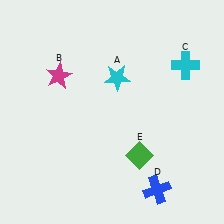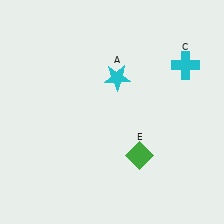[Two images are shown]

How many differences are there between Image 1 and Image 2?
There are 2 differences between the two images.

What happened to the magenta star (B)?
The magenta star (B) was removed in Image 2. It was in the top-left area of Image 1.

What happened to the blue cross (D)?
The blue cross (D) was removed in Image 2. It was in the bottom-right area of Image 1.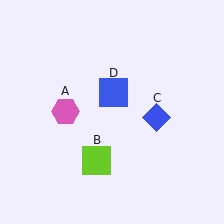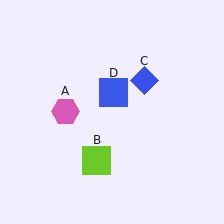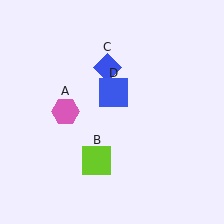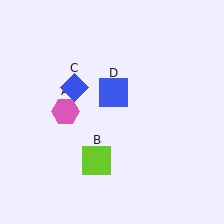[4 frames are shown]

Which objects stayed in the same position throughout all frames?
Pink hexagon (object A) and lime square (object B) and blue square (object D) remained stationary.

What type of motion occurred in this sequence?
The blue diamond (object C) rotated counterclockwise around the center of the scene.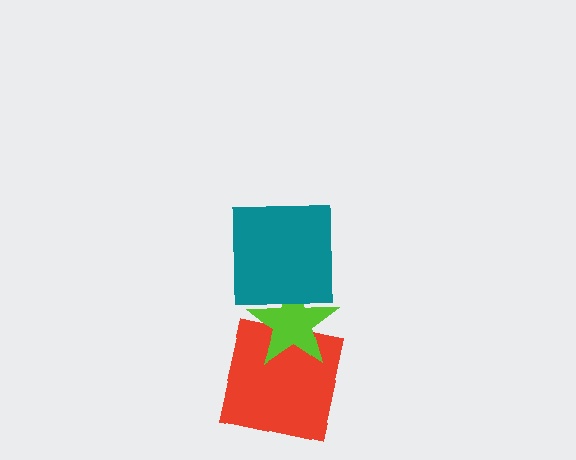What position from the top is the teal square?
The teal square is 1st from the top.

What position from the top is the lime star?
The lime star is 2nd from the top.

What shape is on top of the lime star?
The teal square is on top of the lime star.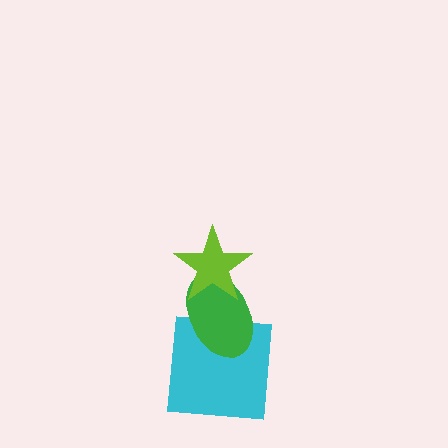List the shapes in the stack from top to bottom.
From top to bottom: the lime star, the green ellipse, the cyan square.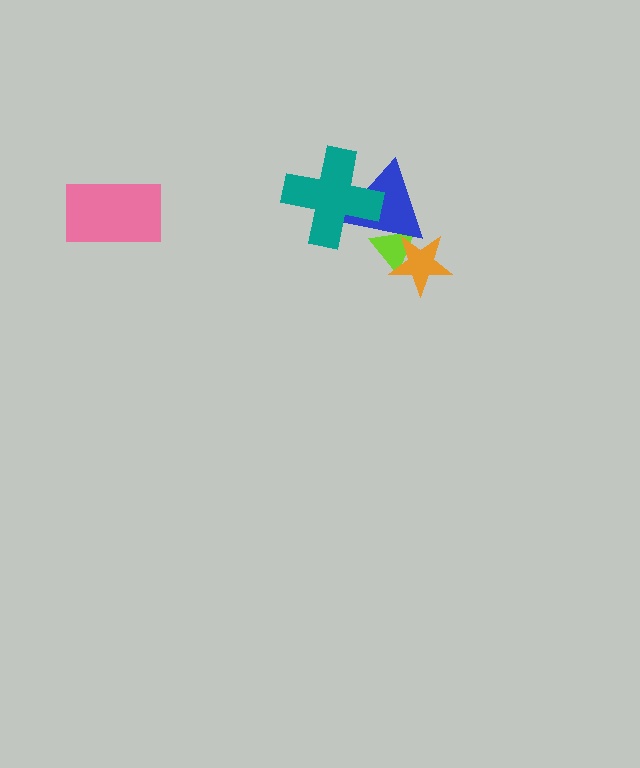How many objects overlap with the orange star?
2 objects overlap with the orange star.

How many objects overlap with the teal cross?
1 object overlaps with the teal cross.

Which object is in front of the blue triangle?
The teal cross is in front of the blue triangle.